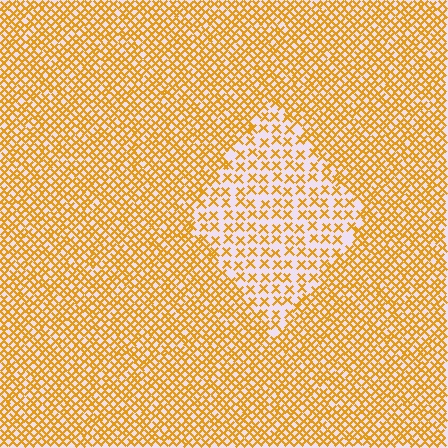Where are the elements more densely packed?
The elements are more densely packed outside the diamond boundary.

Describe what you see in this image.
The image contains small orange elements arranged at two different densities. A diamond-shaped region is visible where the elements are less densely packed than the surrounding area.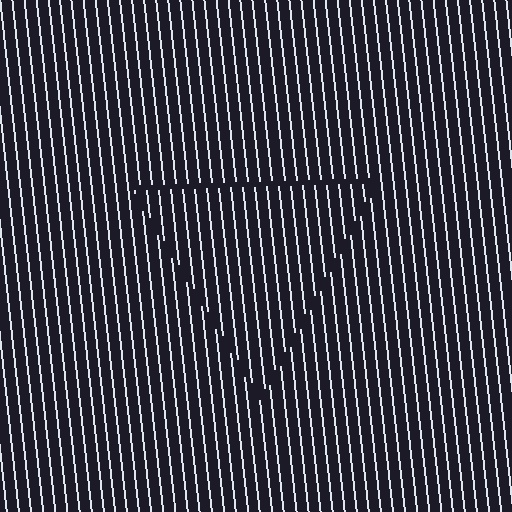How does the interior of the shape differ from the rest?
The interior of the shape contains the same grating, shifted by half a period — the contour is defined by the phase discontinuity where line-ends from the inner and outer gratings abut.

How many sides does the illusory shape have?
3 sides — the line-ends trace a triangle.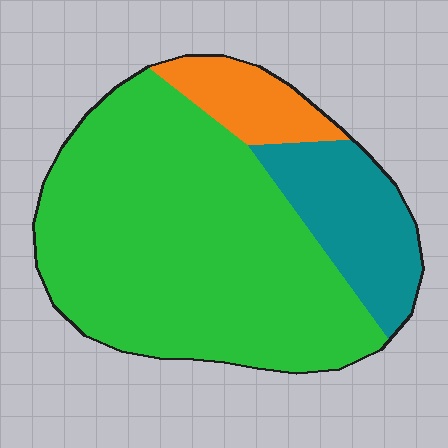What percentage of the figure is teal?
Teal covers about 20% of the figure.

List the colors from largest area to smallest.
From largest to smallest: green, teal, orange.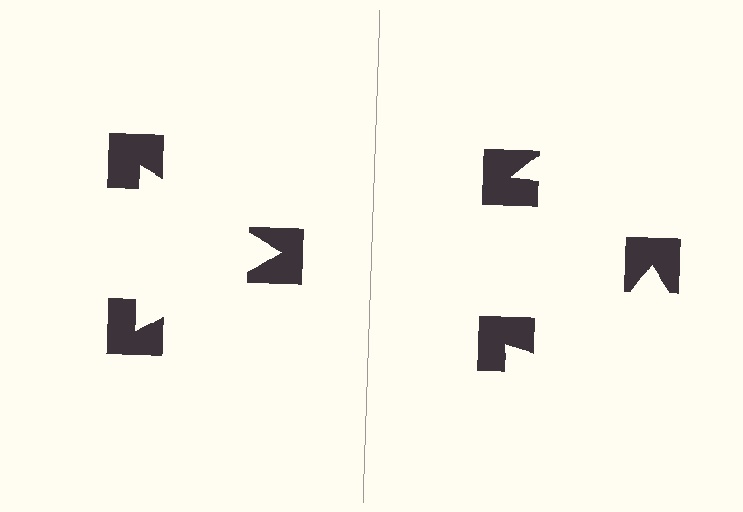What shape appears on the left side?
An illusory triangle.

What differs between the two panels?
The notched squares are positioned identically on both sides; only the wedge orientations differ. On the left they align to a triangle; on the right they are misaligned.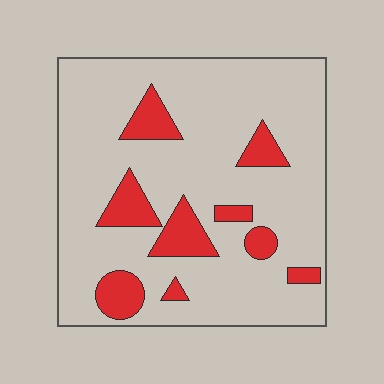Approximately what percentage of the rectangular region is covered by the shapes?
Approximately 15%.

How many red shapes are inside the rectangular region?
9.